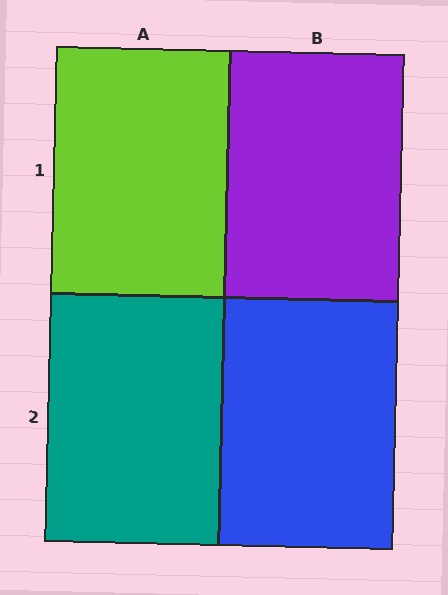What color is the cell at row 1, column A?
Lime.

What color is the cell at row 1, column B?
Purple.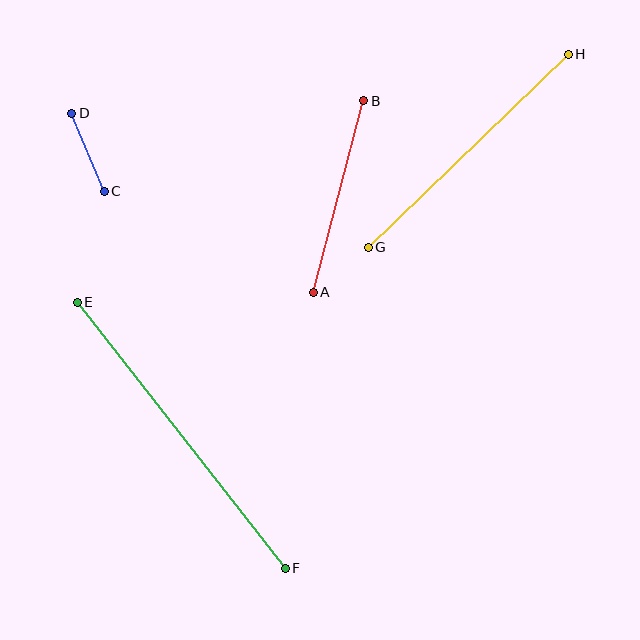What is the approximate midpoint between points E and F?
The midpoint is at approximately (181, 435) pixels.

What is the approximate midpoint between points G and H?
The midpoint is at approximately (468, 151) pixels.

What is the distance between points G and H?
The distance is approximately 278 pixels.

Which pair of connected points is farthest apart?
Points E and F are farthest apart.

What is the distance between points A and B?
The distance is approximately 198 pixels.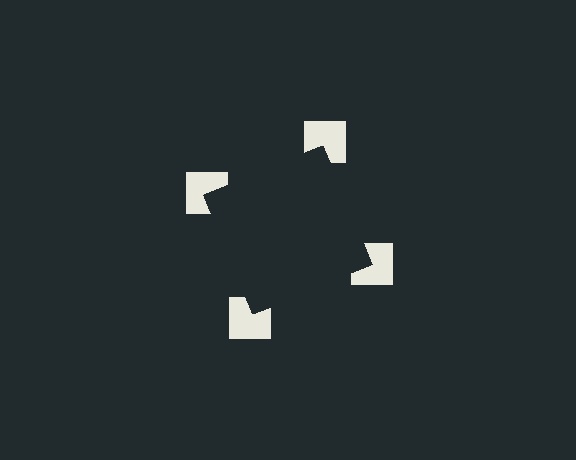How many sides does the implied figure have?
4 sides.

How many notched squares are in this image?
There are 4 — one at each vertex of the illusory square.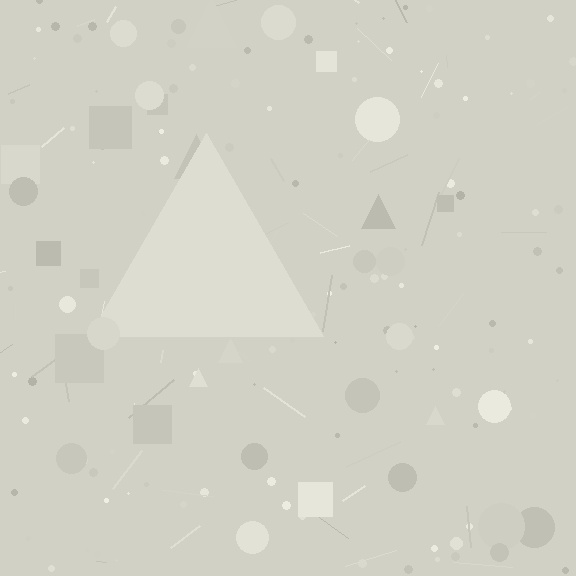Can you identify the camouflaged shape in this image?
The camouflaged shape is a triangle.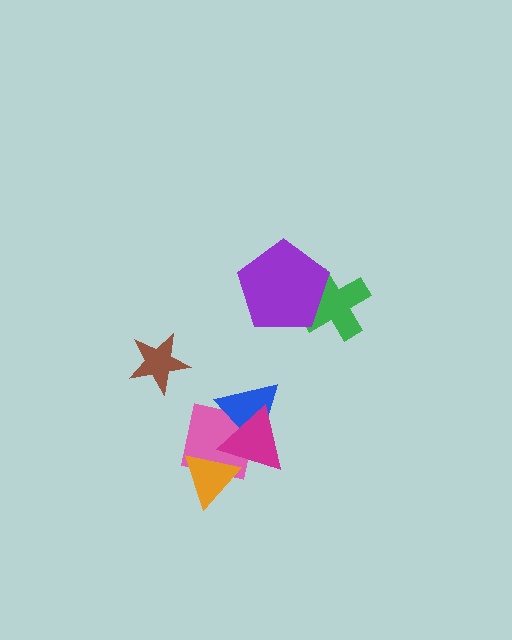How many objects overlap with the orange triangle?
2 objects overlap with the orange triangle.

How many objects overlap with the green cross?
1 object overlaps with the green cross.